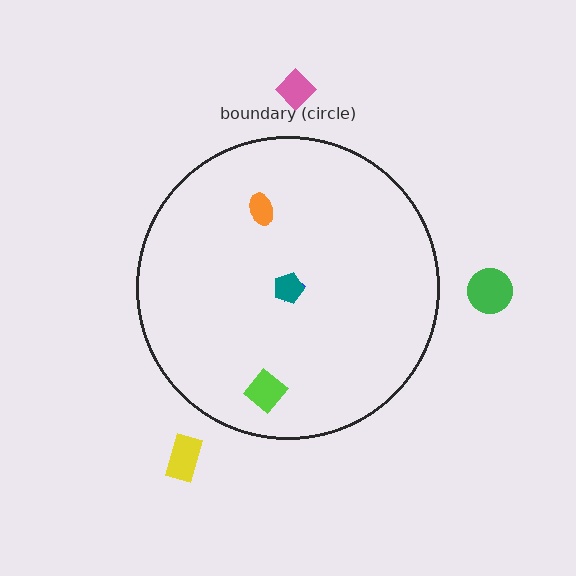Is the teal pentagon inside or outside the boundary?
Inside.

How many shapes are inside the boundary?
4 inside, 3 outside.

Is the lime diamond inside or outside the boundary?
Inside.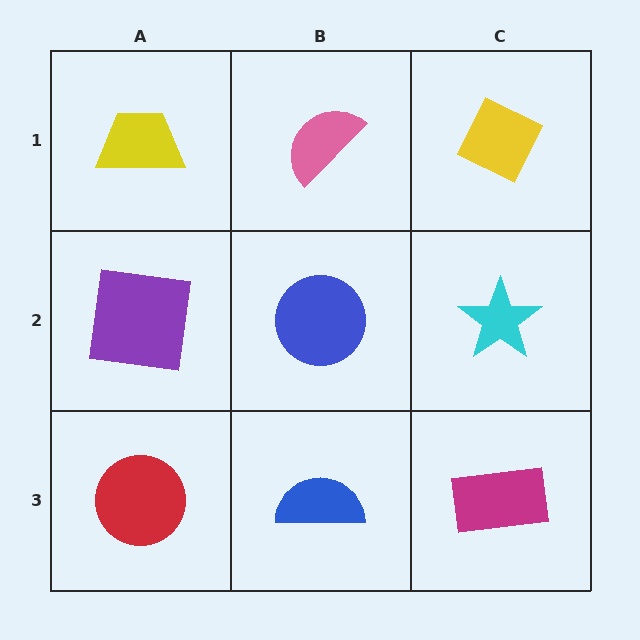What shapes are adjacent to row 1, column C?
A cyan star (row 2, column C), a pink semicircle (row 1, column B).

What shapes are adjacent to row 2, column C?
A yellow diamond (row 1, column C), a magenta rectangle (row 3, column C), a blue circle (row 2, column B).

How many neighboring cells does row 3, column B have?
3.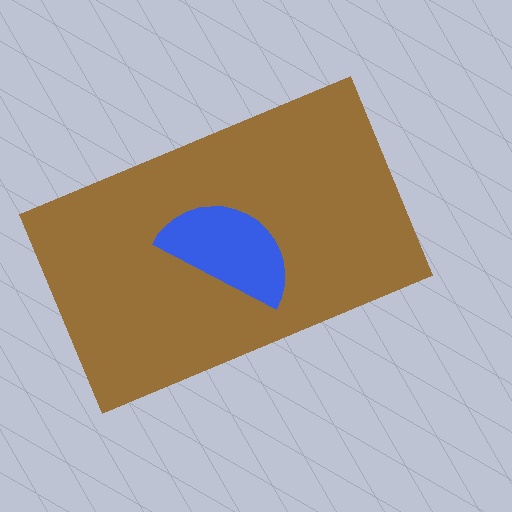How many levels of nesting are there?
2.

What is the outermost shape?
The brown rectangle.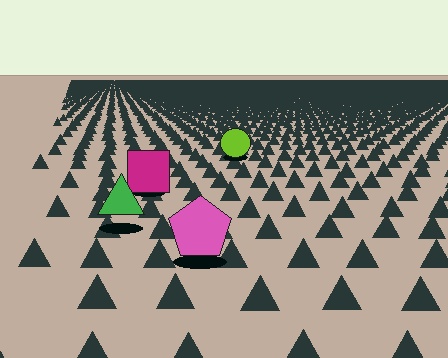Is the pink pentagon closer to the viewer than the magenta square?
Yes. The pink pentagon is closer — you can tell from the texture gradient: the ground texture is coarser near it.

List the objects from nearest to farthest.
From nearest to farthest: the pink pentagon, the green triangle, the magenta square, the lime circle.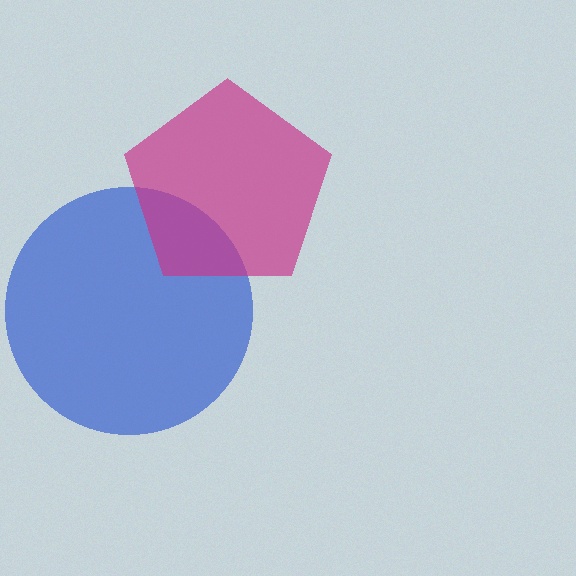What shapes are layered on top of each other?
The layered shapes are: a blue circle, a magenta pentagon.